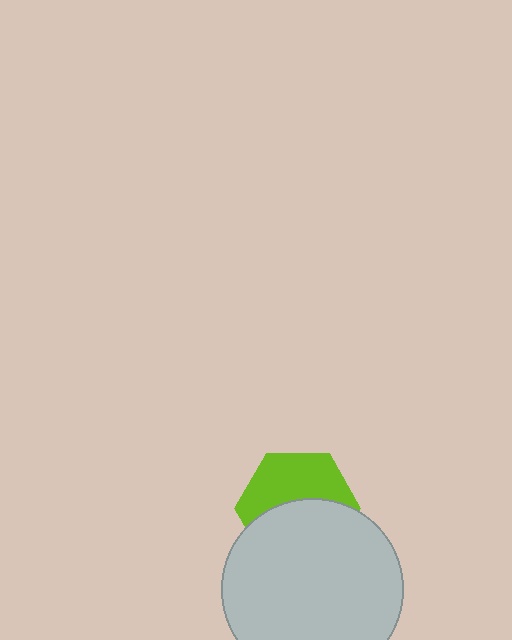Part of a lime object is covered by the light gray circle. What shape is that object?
It is a hexagon.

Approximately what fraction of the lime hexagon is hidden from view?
Roughly 53% of the lime hexagon is hidden behind the light gray circle.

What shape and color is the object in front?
The object in front is a light gray circle.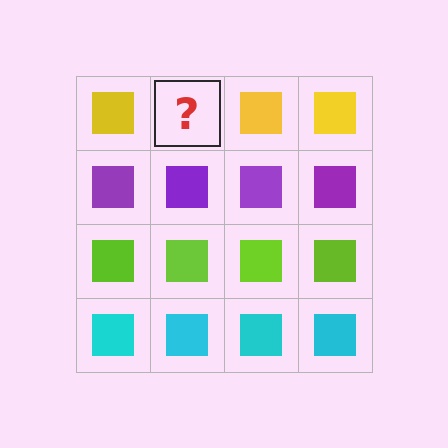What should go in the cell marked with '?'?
The missing cell should contain a yellow square.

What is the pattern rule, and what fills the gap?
The rule is that each row has a consistent color. The gap should be filled with a yellow square.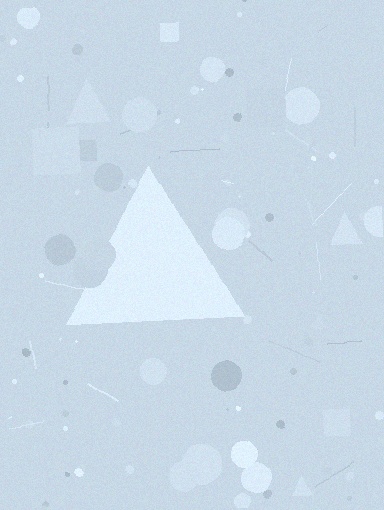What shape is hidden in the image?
A triangle is hidden in the image.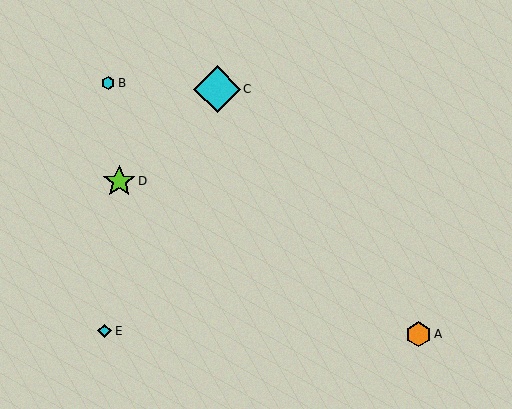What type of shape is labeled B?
Shape B is a cyan hexagon.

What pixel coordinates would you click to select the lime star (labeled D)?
Click at (119, 181) to select the lime star D.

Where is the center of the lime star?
The center of the lime star is at (119, 181).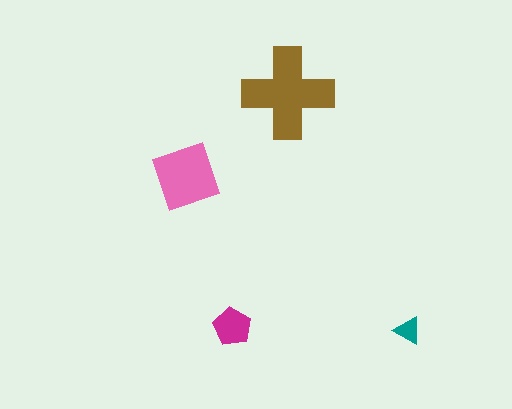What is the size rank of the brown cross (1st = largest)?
1st.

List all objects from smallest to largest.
The teal triangle, the magenta pentagon, the pink square, the brown cross.